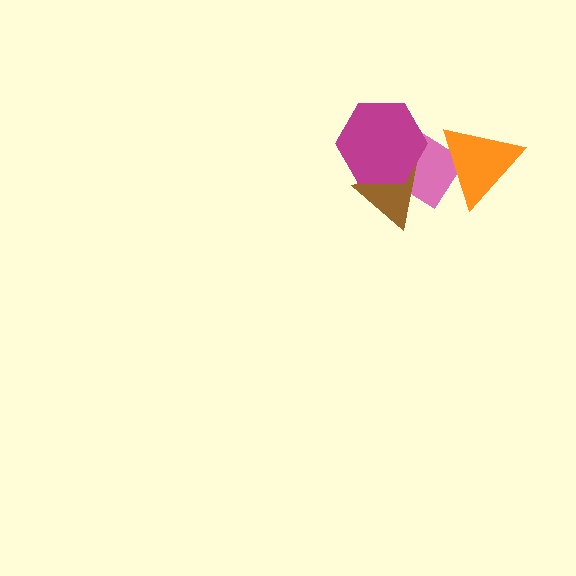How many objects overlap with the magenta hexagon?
2 objects overlap with the magenta hexagon.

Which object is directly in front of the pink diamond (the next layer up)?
The orange triangle is directly in front of the pink diamond.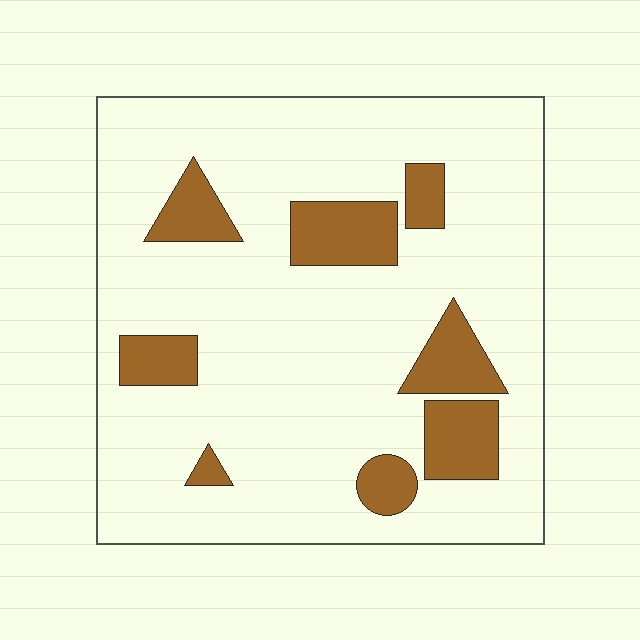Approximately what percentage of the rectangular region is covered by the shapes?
Approximately 15%.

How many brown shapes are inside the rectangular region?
8.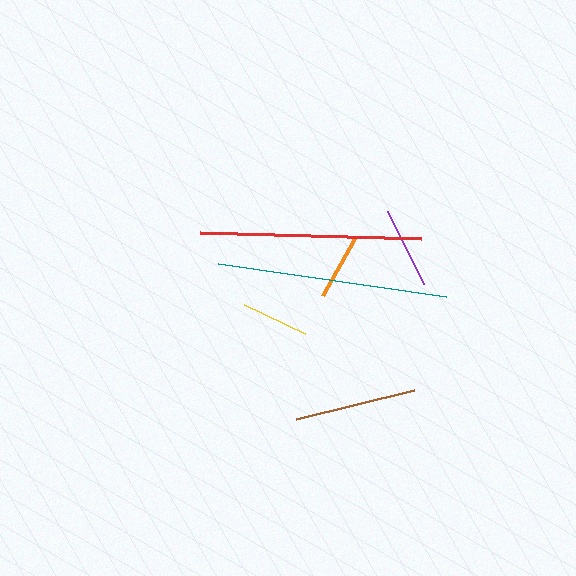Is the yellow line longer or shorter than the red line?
The red line is longer than the yellow line.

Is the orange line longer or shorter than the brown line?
The brown line is longer than the orange line.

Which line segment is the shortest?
The orange line is the shortest at approximately 65 pixels.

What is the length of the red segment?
The red segment is approximately 221 pixels long.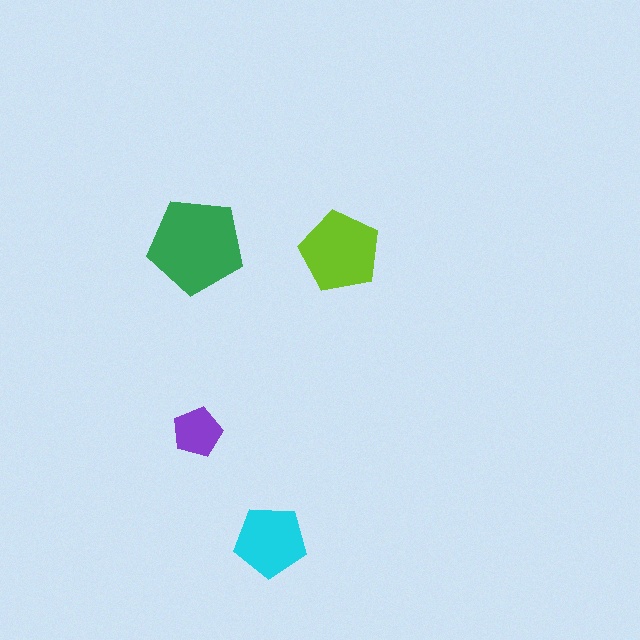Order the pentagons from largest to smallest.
the green one, the lime one, the cyan one, the purple one.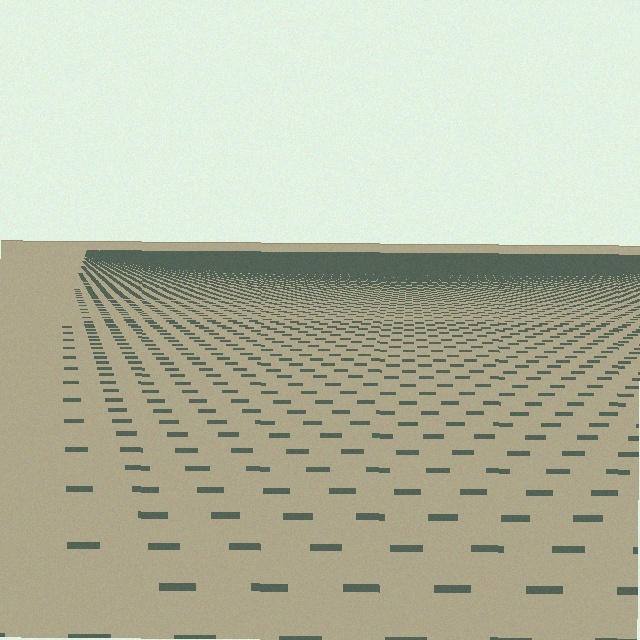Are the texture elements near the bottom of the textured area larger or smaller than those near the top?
Larger. Near the bottom, elements are closer to the viewer and appear at a bigger on-screen size.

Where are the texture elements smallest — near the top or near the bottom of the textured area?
Near the top.